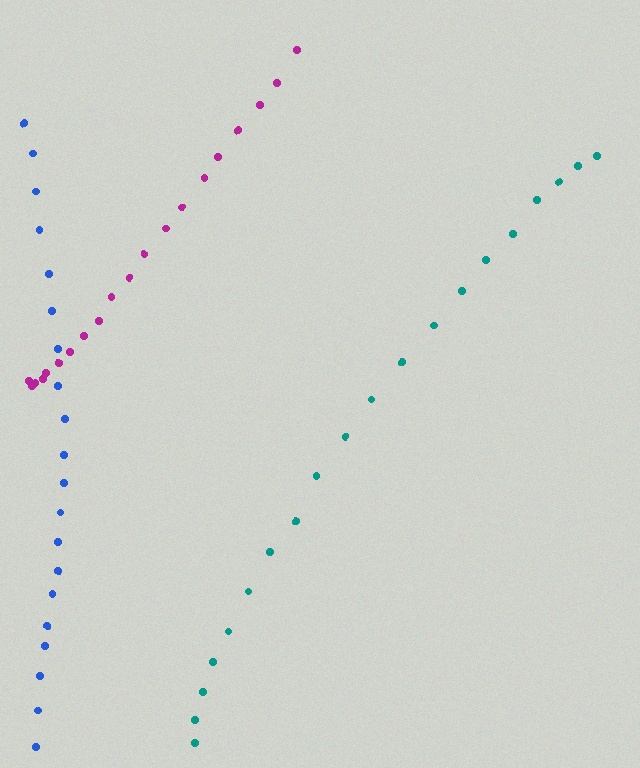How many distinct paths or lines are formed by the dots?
There are 3 distinct paths.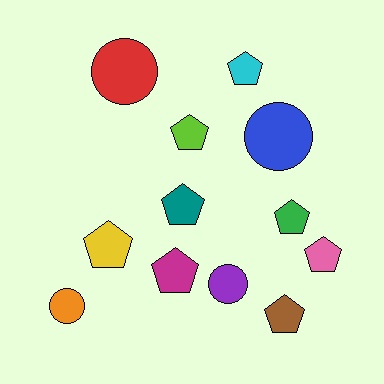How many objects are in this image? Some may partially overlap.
There are 12 objects.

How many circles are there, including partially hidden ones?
There are 4 circles.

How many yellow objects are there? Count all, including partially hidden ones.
There is 1 yellow object.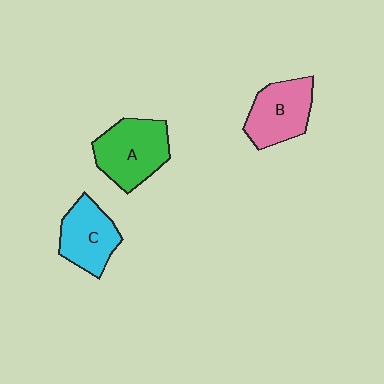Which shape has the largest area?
Shape A (green).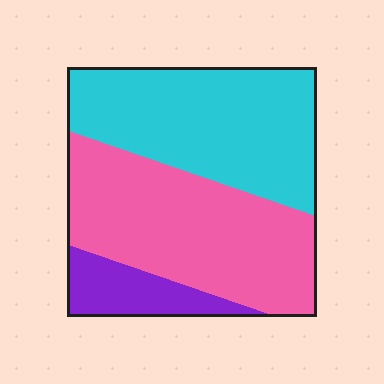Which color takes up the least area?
Purple, at roughly 10%.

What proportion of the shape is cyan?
Cyan takes up about two fifths (2/5) of the shape.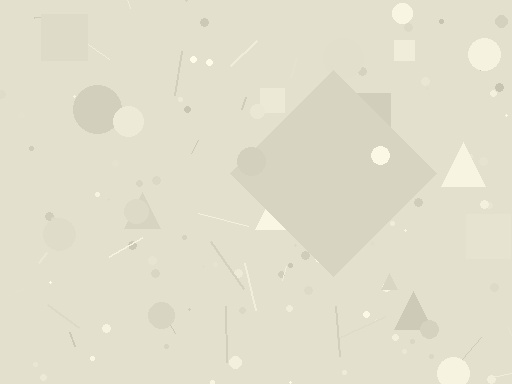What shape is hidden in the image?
A diamond is hidden in the image.